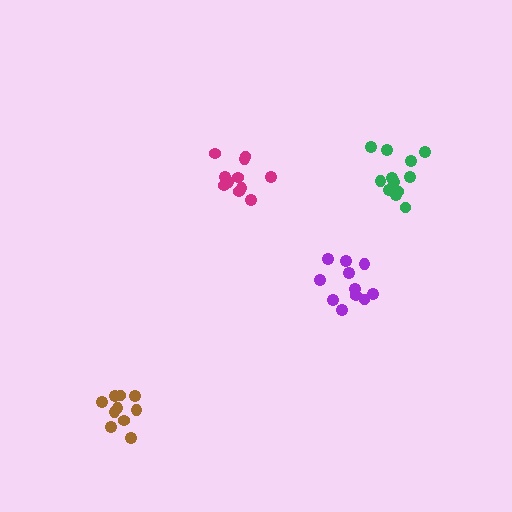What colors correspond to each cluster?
The clusters are colored: purple, magenta, brown, green.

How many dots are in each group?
Group 1: 11 dots, Group 2: 11 dots, Group 3: 10 dots, Group 4: 12 dots (44 total).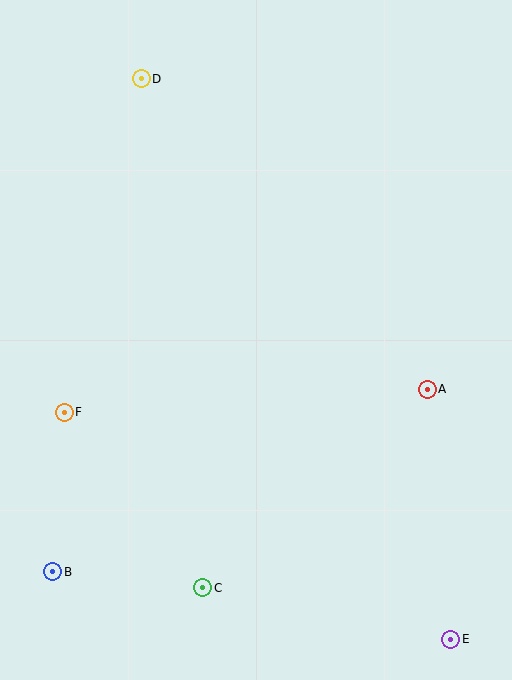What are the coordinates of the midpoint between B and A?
The midpoint between B and A is at (240, 480).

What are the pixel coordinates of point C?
Point C is at (203, 588).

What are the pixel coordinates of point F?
Point F is at (64, 412).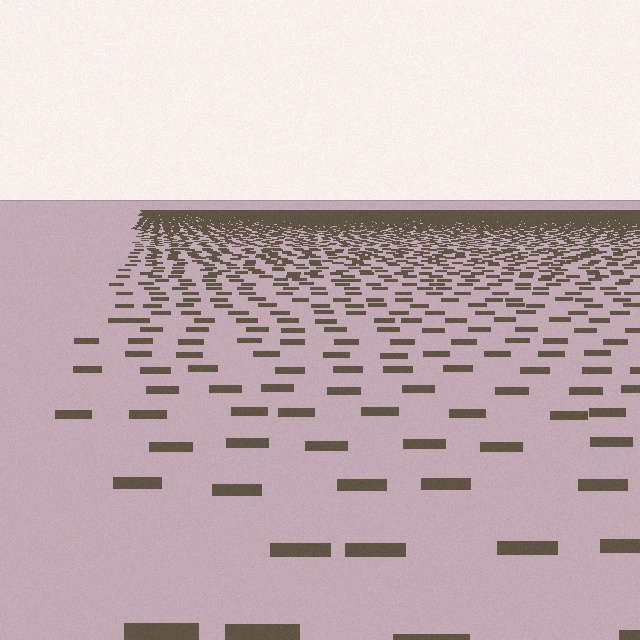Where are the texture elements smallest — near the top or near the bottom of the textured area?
Near the top.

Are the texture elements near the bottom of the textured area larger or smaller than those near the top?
Larger. Near the bottom, elements are closer to the viewer and appear at a bigger on-screen size.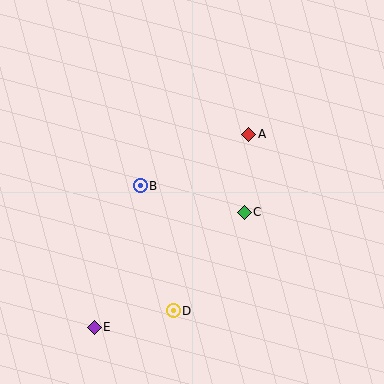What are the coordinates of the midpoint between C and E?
The midpoint between C and E is at (169, 270).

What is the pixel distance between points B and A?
The distance between B and A is 120 pixels.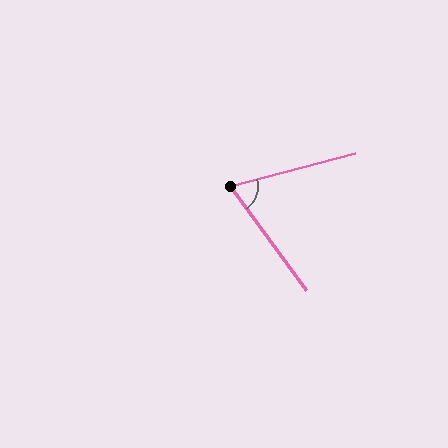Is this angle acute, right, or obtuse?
It is acute.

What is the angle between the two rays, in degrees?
Approximately 69 degrees.